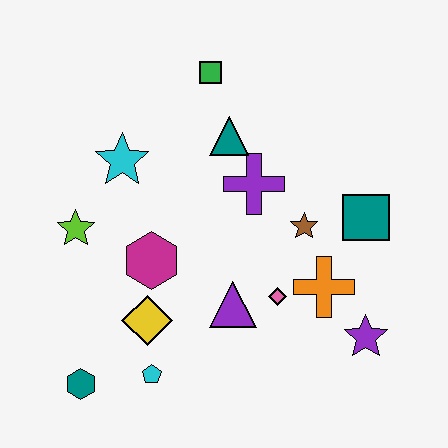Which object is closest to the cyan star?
The lime star is closest to the cyan star.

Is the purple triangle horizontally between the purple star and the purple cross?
No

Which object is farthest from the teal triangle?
The teal hexagon is farthest from the teal triangle.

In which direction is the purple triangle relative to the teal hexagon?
The purple triangle is to the right of the teal hexagon.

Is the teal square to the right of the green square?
Yes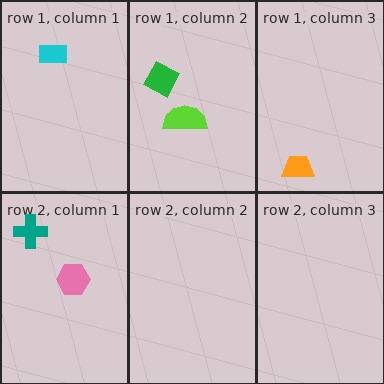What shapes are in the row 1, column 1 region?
The cyan rectangle.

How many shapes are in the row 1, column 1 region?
1.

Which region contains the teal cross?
The row 2, column 1 region.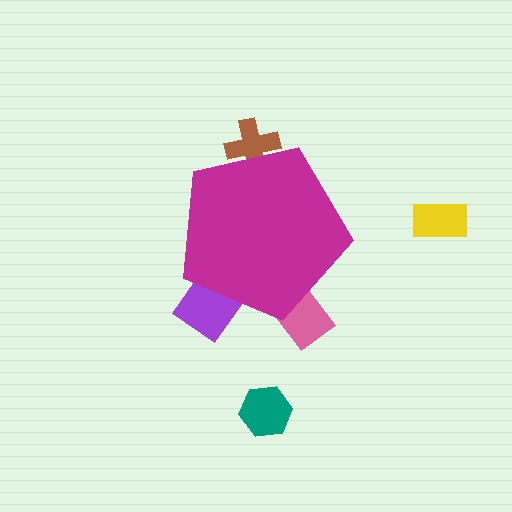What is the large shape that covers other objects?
A magenta pentagon.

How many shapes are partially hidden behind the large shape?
3 shapes are partially hidden.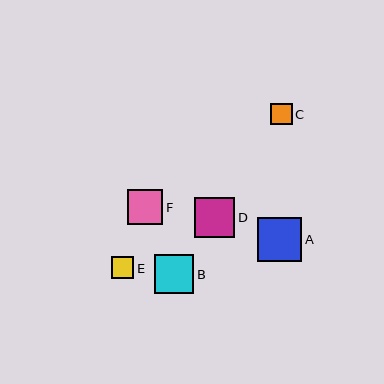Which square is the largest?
Square A is the largest with a size of approximately 44 pixels.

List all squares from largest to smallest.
From largest to smallest: A, D, B, F, C, E.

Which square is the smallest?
Square E is the smallest with a size of approximately 22 pixels.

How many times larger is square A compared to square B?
Square A is approximately 1.1 times the size of square B.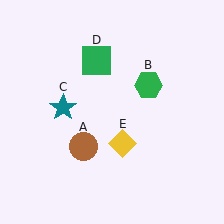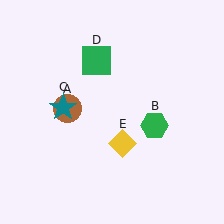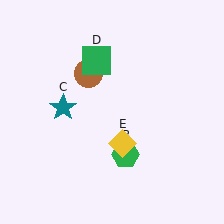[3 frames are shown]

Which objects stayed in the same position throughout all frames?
Teal star (object C) and green square (object D) and yellow diamond (object E) remained stationary.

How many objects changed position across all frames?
2 objects changed position: brown circle (object A), green hexagon (object B).